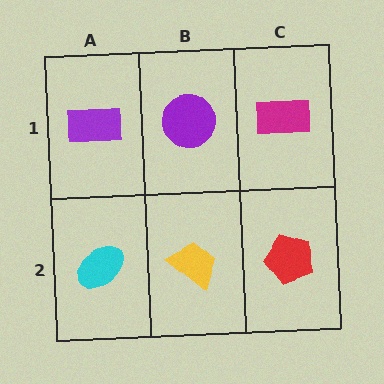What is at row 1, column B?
A purple circle.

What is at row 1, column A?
A purple rectangle.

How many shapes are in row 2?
3 shapes.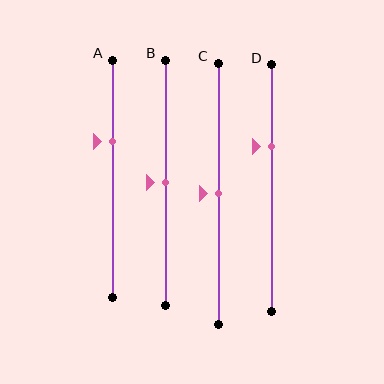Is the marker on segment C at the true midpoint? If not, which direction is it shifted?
Yes, the marker on segment C is at the true midpoint.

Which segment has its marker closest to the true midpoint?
Segment B has its marker closest to the true midpoint.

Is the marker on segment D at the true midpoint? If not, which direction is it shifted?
No, the marker on segment D is shifted upward by about 17% of the segment length.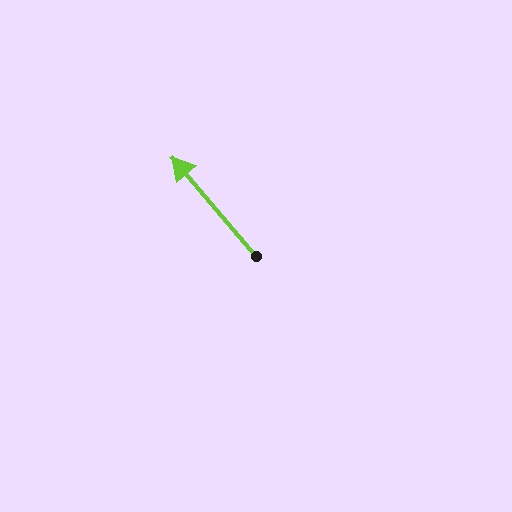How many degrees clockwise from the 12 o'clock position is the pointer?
Approximately 320 degrees.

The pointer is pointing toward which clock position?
Roughly 11 o'clock.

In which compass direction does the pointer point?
Northwest.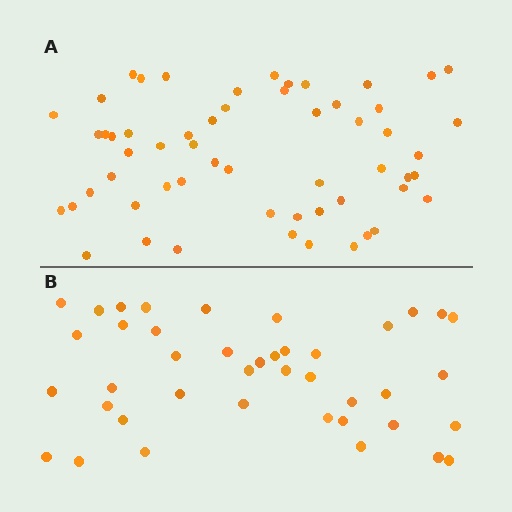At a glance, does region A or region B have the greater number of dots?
Region A (the top region) has more dots.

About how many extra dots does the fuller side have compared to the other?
Region A has approximately 15 more dots than region B.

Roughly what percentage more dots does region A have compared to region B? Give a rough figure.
About 40% more.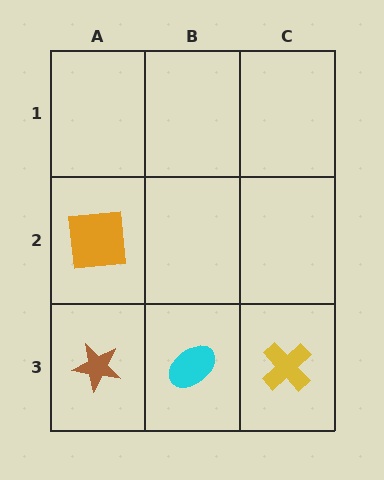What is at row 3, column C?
A yellow cross.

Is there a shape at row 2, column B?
No, that cell is empty.